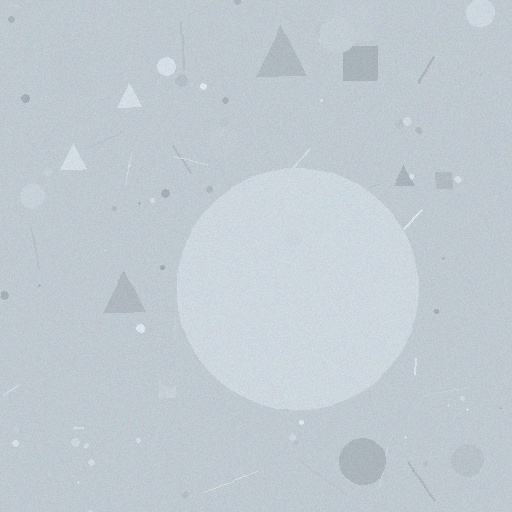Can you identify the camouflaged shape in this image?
The camouflaged shape is a circle.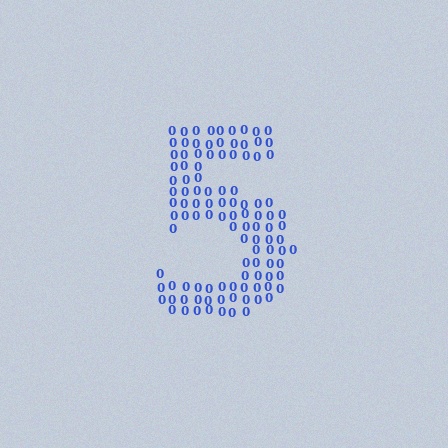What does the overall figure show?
The overall figure shows the digit 5.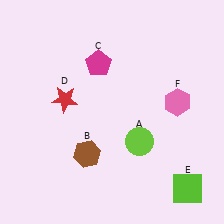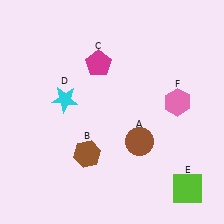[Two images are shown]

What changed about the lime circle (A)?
In Image 1, A is lime. In Image 2, it changed to brown.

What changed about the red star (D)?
In Image 1, D is red. In Image 2, it changed to cyan.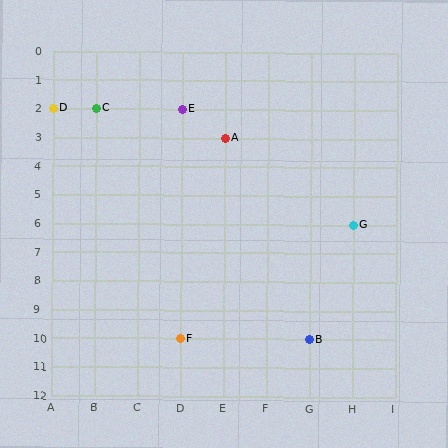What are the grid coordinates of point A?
Point A is at grid coordinates (E, 3).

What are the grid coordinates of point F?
Point F is at grid coordinates (D, 10).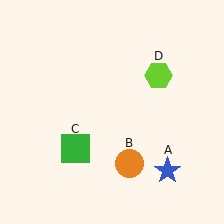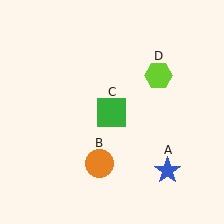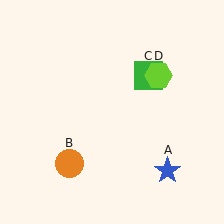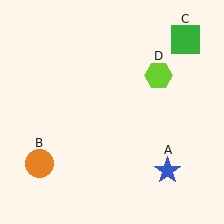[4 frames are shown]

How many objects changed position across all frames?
2 objects changed position: orange circle (object B), green square (object C).